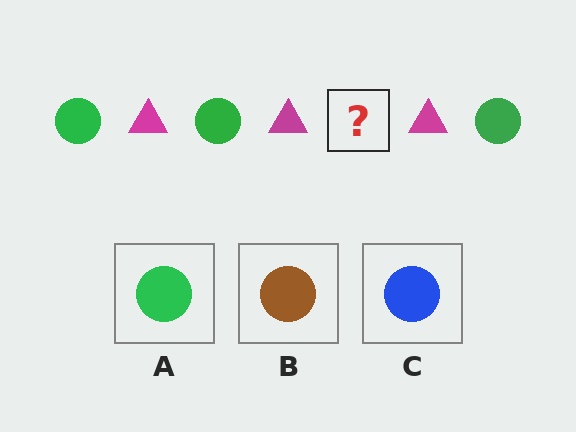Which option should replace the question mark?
Option A.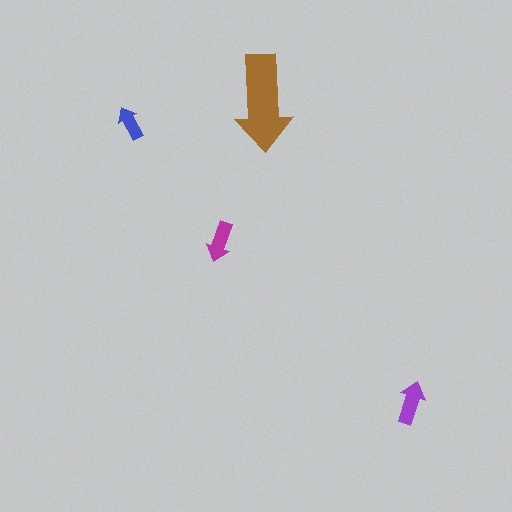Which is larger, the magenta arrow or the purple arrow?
The purple one.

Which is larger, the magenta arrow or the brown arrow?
The brown one.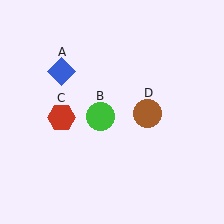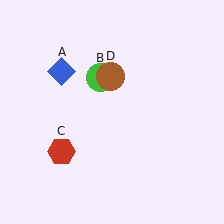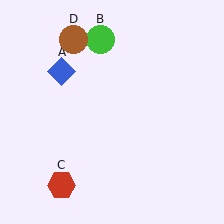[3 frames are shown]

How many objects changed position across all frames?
3 objects changed position: green circle (object B), red hexagon (object C), brown circle (object D).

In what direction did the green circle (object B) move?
The green circle (object B) moved up.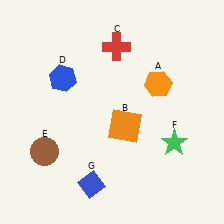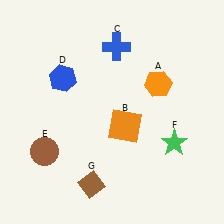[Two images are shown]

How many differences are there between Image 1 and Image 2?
There are 2 differences between the two images.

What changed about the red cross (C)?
In Image 1, C is red. In Image 2, it changed to blue.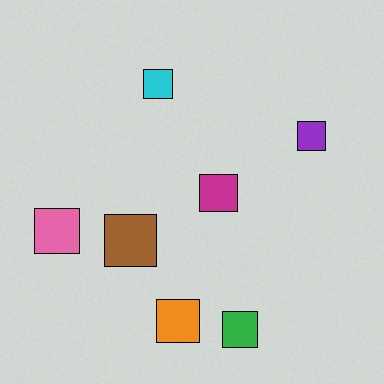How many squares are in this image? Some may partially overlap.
There are 7 squares.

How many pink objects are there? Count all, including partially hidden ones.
There is 1 pink object.